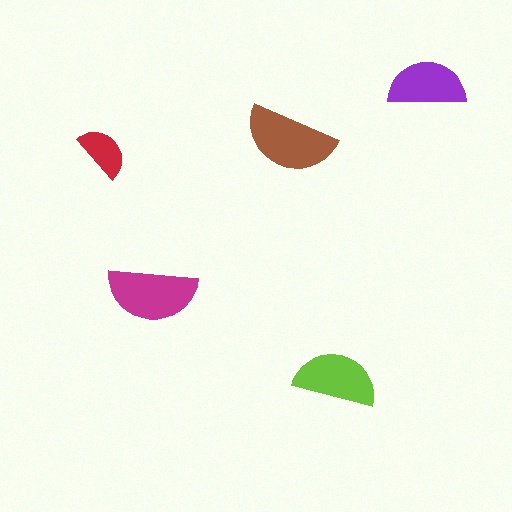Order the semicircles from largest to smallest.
the brown one, the magenta one, the lime one, the purple one, the red one.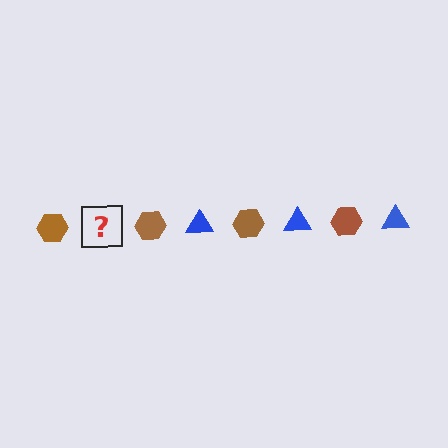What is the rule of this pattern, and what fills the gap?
The rule is that the pattern alternates between brown hexagon and blue triangle. The gap should be filled with a blue triangle.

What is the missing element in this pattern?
The missing element is a blue triangle.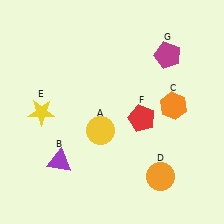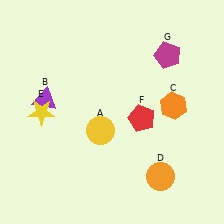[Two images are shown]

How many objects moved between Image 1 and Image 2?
1 object moved between the two images.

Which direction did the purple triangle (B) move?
The purple triangle (B) moved up.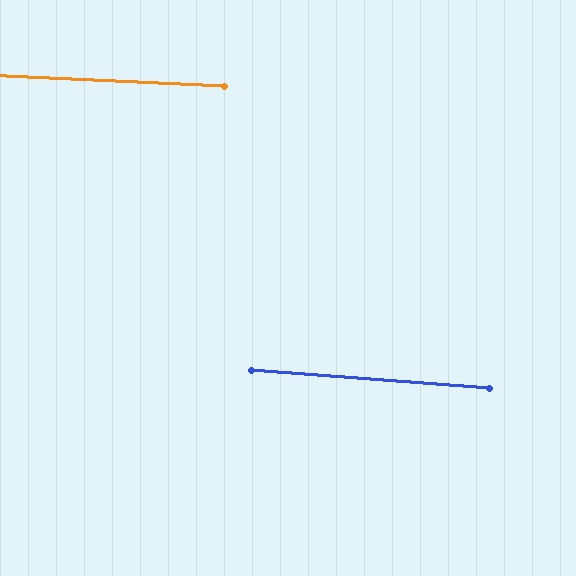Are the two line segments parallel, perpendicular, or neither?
Parallel — their directions differ by only 1.6°.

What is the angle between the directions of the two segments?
Approximately 2 degrees.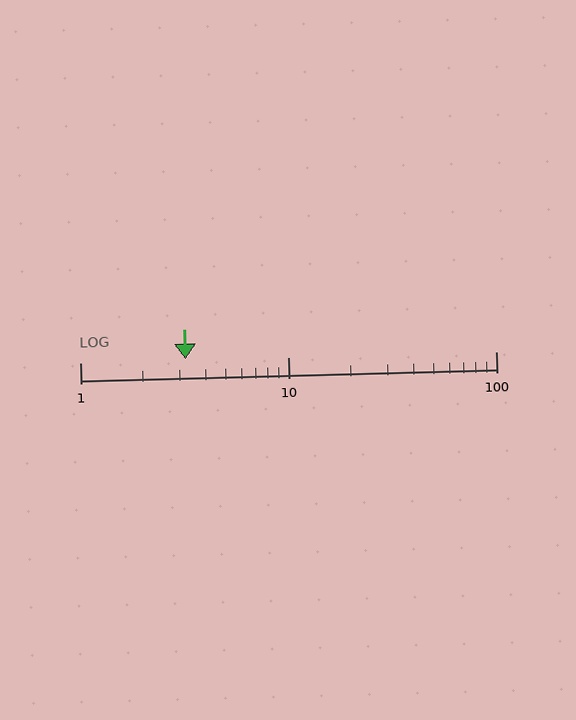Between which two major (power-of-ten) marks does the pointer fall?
The pointer is between 1 and 10.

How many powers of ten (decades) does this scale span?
The scale spans 2 decades, from 1 to 100.